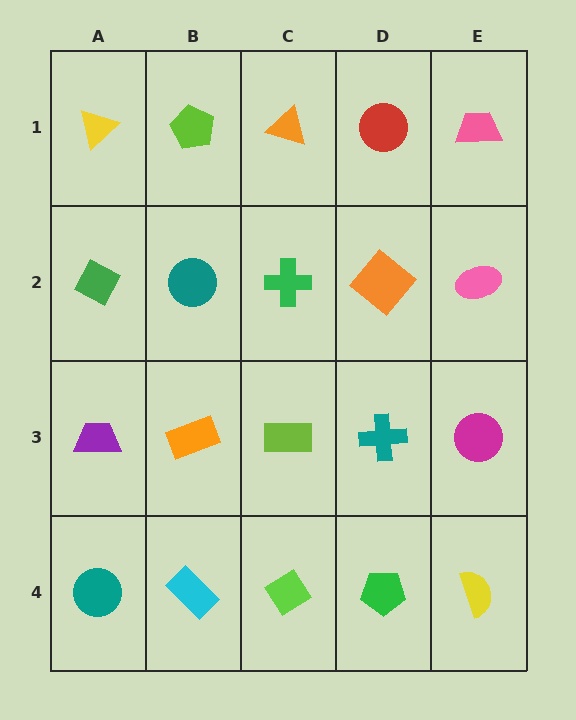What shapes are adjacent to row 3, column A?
A green diamond (row 2, column A), a teal circle (row 4, column A), an orange rectangle (row 3, column B).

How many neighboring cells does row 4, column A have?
2.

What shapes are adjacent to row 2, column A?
A yellow triangle (row 1, column A), a purple trapezoid (row 3, column A), a teal circle (row 2, column B).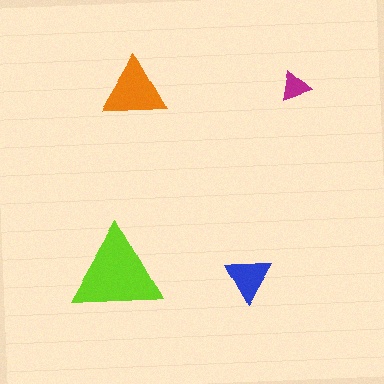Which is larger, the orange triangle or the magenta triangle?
The orange one.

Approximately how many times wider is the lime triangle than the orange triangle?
About 1.5 times wider.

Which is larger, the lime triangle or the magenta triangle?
The lime one.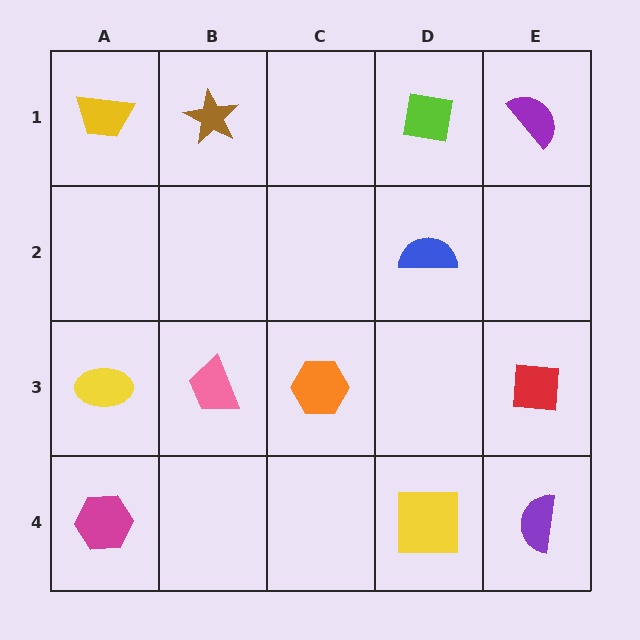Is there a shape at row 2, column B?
No, that cell is empty.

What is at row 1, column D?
A lime square.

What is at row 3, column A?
A yellow ellipse.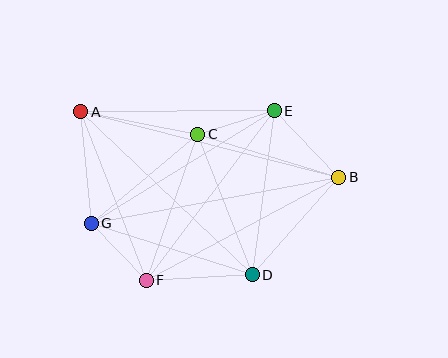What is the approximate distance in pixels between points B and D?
The distance between B and D is approximately 130 pixels.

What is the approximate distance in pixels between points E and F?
The distance between E and F is approximately 212 pixels.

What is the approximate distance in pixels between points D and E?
The distance between D and E is approximately 165 pixels.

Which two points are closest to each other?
Points F and G are closest to each other.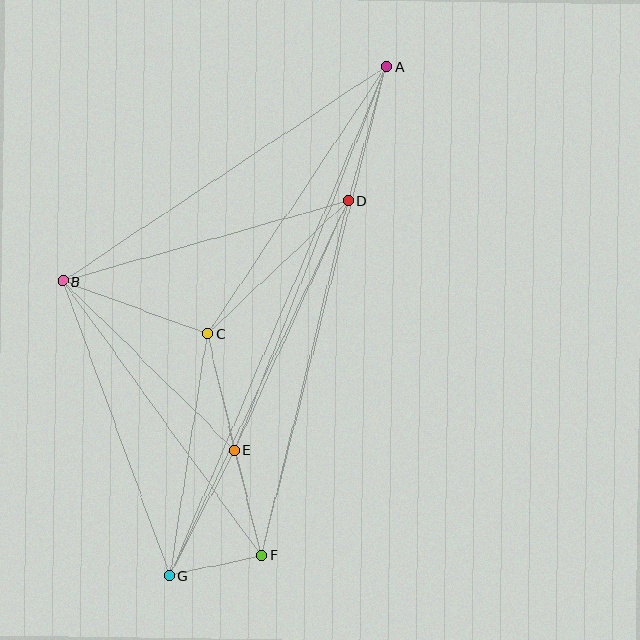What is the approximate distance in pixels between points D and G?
The distance between D and G is approximately 415 pixels.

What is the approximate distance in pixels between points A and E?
The distance between A and E is approximately 412 pixels.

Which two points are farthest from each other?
Points A and G are farthest from each other.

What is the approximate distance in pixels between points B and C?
The distance between B and C is approximately 154 pixels.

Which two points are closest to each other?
Points F and G are closest to each other.